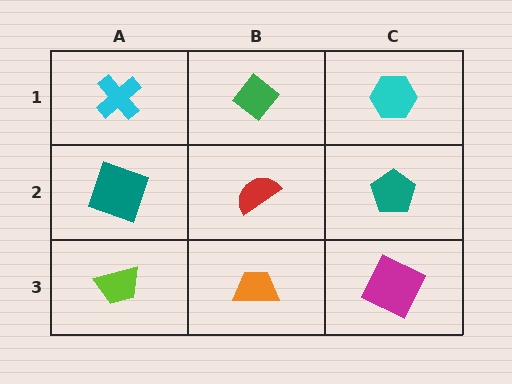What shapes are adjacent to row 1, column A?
A teal square (row 2, column A), a green diamond (row 1, column B).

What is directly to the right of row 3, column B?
A magenta square.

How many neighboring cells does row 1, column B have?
3.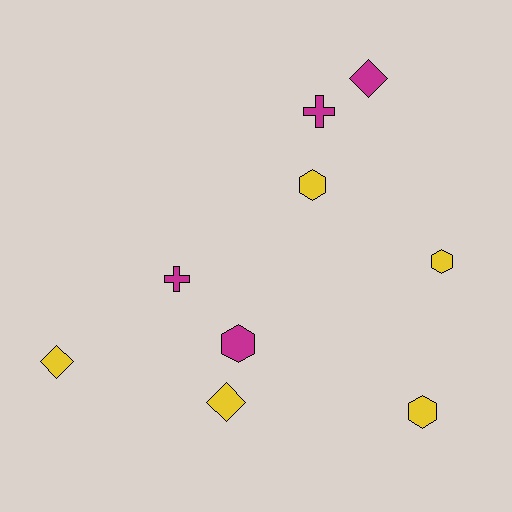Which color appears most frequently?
Yellow, with 5 objects.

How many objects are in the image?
There are 9 objects.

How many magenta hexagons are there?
There is 1 magenta hexagon.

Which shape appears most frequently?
Hexagon, with 4 objects.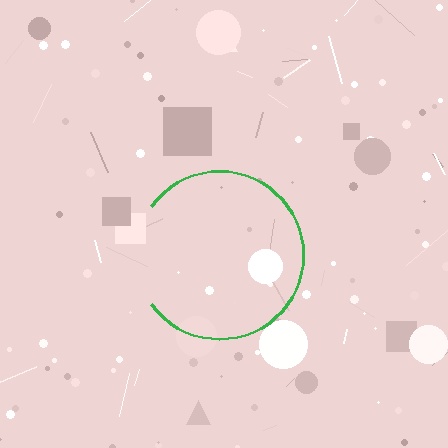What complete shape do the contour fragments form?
The contour fragments form a circle.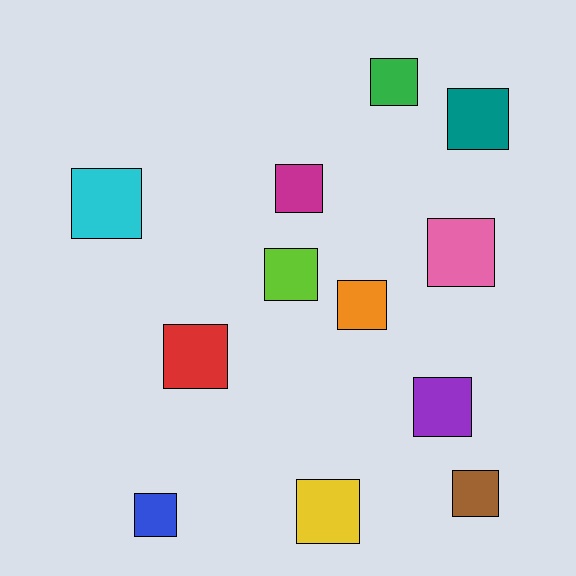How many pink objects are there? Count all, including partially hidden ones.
There is 1 pink object.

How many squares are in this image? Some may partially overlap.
There are 12 squares.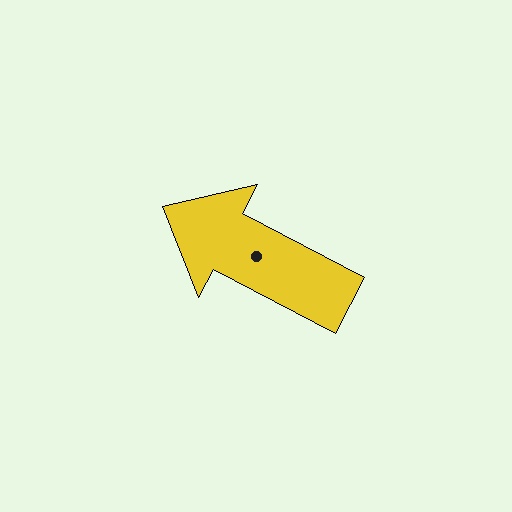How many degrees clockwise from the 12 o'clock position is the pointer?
Approximately 298 degrees.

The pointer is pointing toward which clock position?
Roughly 10 o'clock.